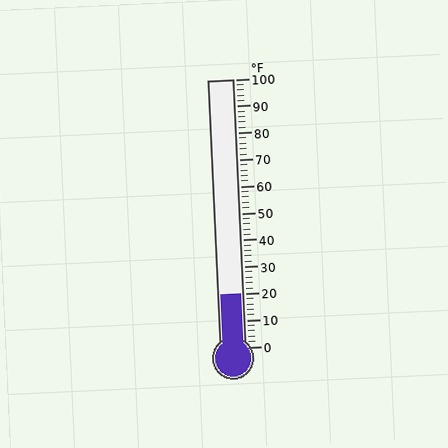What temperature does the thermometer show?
The thermometer shows approximately 20°F.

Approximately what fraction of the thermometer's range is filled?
The thermometer is filled to approximately 20% of its range.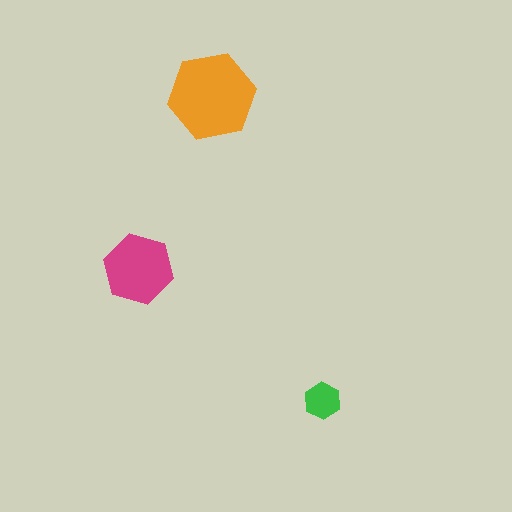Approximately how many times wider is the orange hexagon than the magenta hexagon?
About 1.5 times wider.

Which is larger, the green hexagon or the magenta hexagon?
The magenta one.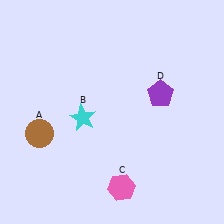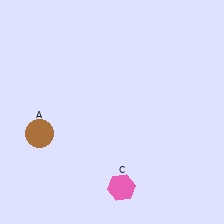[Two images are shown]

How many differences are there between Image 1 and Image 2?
There are 2 differences between the two images.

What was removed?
The purple pentagon (D), the cyan star (B) were removed in Image 2.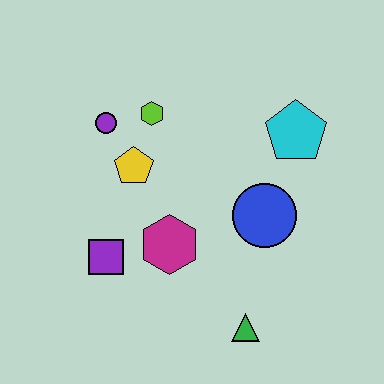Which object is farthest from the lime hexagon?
The green triangle is farthest from the lime hexagon.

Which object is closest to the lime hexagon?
The purple circle is closest to the lime hexagon.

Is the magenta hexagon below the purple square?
No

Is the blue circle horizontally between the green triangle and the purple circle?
No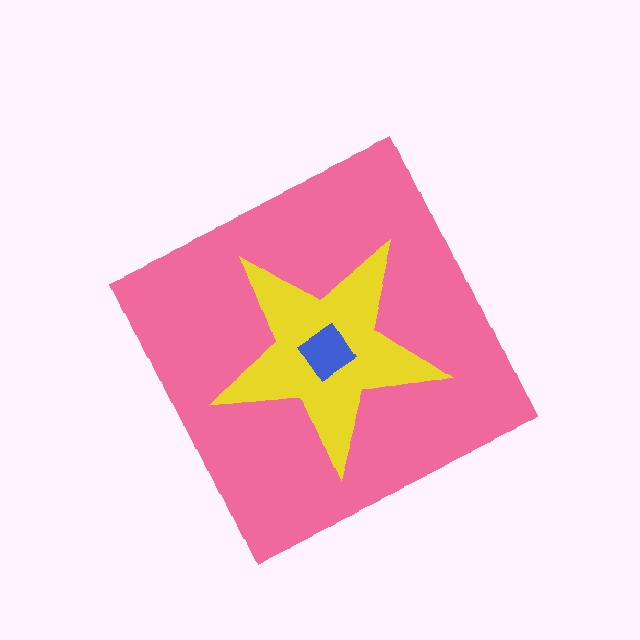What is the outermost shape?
The pink diamond.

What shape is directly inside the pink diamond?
The yellow star.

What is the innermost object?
The blue diamond.